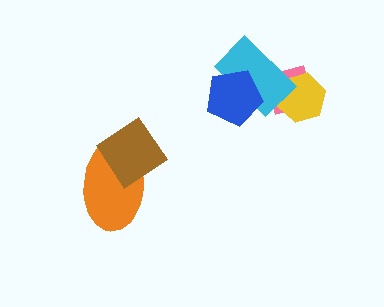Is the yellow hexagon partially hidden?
Yes, it is partially covered by another shape.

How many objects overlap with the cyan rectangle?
3 objects overlap with the cyan rectangle.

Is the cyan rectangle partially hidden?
Yes, it is partially covered by another shape.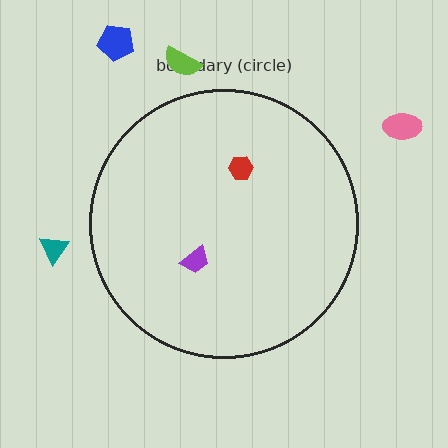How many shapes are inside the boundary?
2 inside, 4 outside.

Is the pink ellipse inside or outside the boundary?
Outside.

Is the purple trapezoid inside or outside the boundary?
Inside.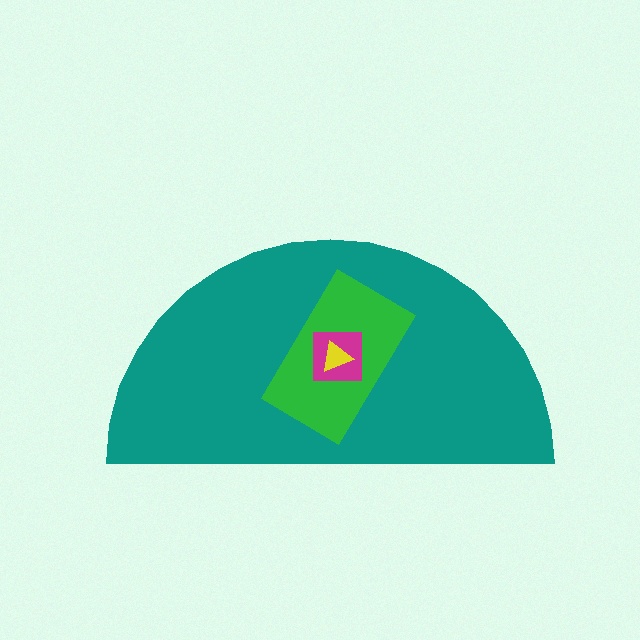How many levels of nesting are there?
4.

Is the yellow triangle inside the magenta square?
Yes.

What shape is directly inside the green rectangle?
The magenta square.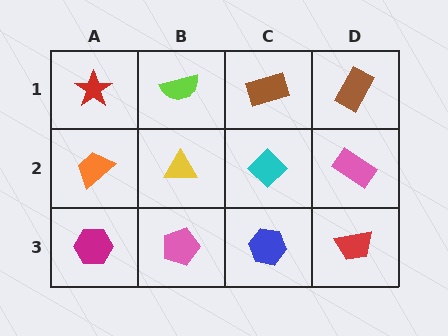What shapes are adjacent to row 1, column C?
A cyan diamond (row 2, column C), a lime semicircle (row 1, column B), a brown rectangle (row 1, column D).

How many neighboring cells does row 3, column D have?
2.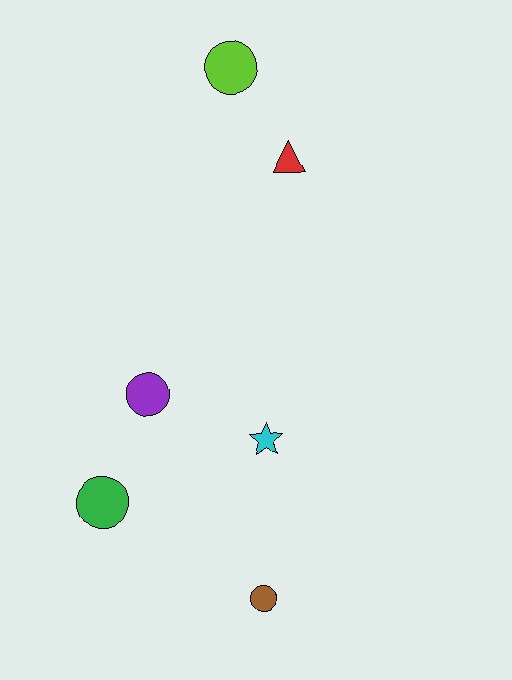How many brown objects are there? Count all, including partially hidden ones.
There is 1 brown object.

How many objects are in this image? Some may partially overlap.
There are 6 objects.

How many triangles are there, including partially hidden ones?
There is 1 triangle.